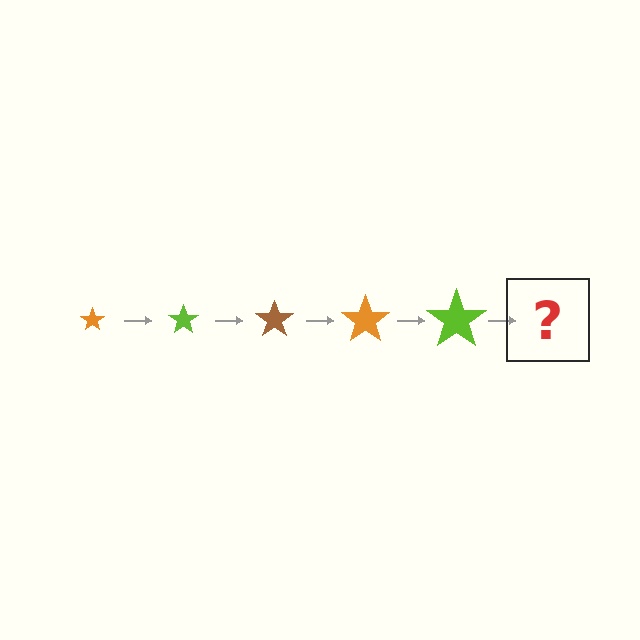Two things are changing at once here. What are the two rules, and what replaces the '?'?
The two rules are that the star grows larger each step and the color cycles through orange, lime, and brown. The '?' should be a brown star, larger than the previous one.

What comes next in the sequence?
The next element should be a brown star, larger than the previous one.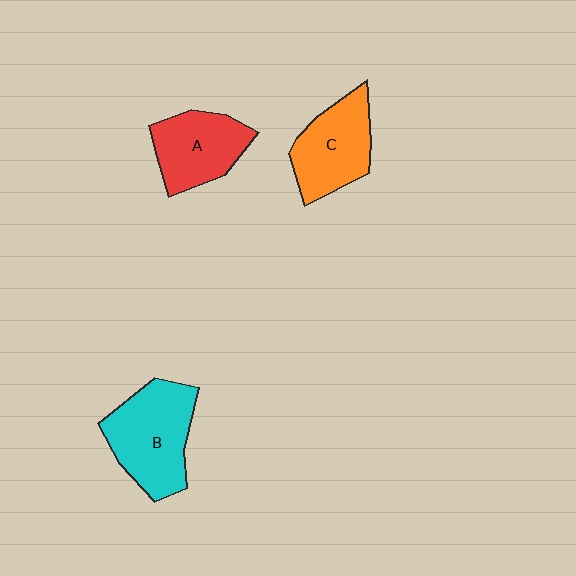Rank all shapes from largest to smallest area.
From largest to smallest: B (cyan), C (orange), A (red).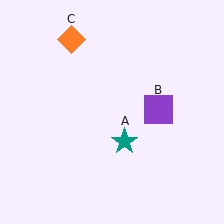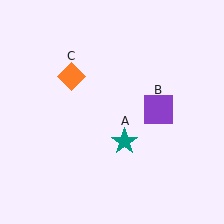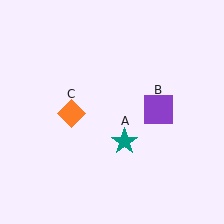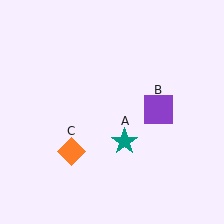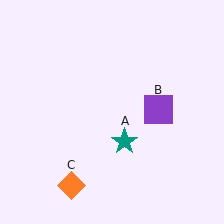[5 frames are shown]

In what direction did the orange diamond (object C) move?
The orange diamond (object C) moved down.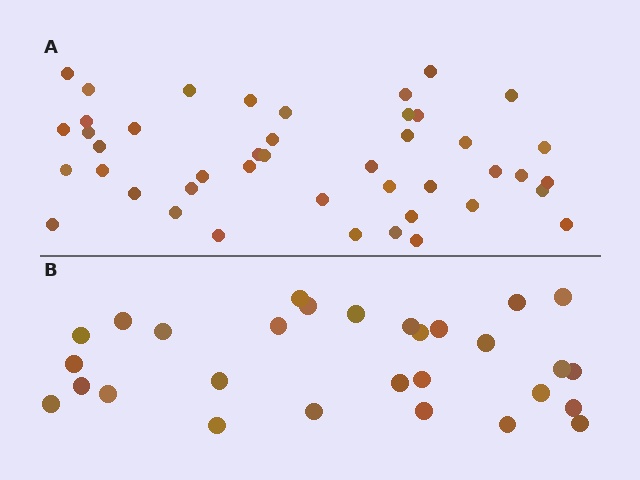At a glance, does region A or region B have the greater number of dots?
Region A (the top region) has more dots.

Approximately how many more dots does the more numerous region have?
Region A has approximately 15 more dots than region B.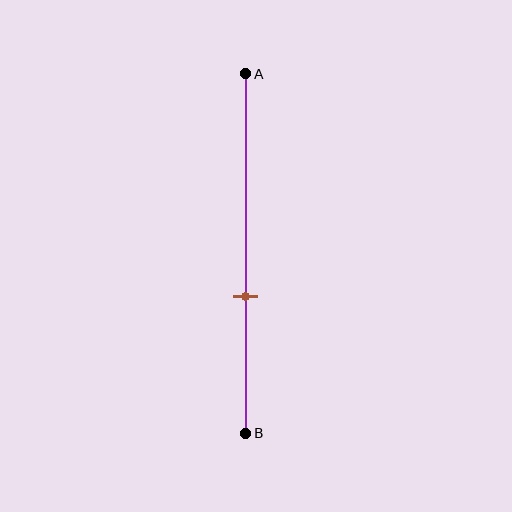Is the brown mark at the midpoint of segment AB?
No, the mark is at about 60% from A, not at the 50% midpoint.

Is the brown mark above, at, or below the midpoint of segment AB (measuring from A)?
The brown mark is below the midpoint of segment AB.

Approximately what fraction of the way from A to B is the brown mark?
The brown mark is approximately 60% of the way from A to B.